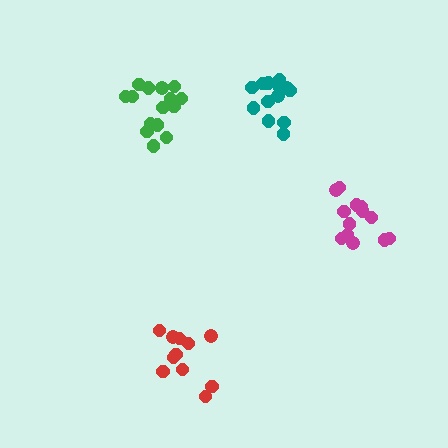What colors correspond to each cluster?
The clusters are colored: magenta, red, green, teal.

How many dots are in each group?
Group 1: 14 dots, Group 2: 11 dots, Group 3: 15 dots, Group 4: 13 dots (53 total).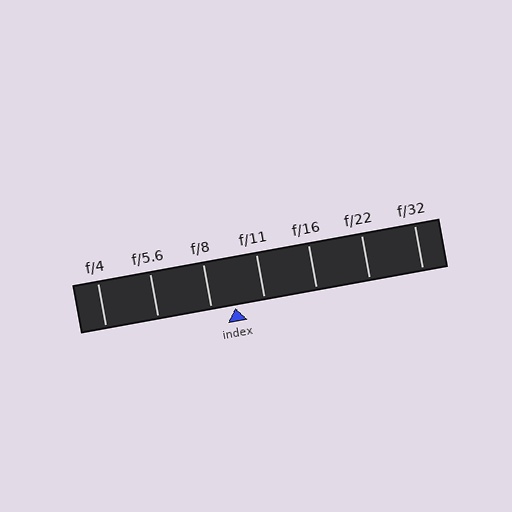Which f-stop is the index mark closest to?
The index mark is closest to f/8.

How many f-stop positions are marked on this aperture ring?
There are 7 f-stop positions marked.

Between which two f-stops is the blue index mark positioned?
The index mark is between f/8 and f/11.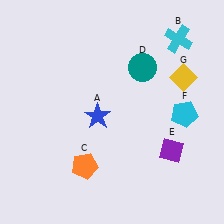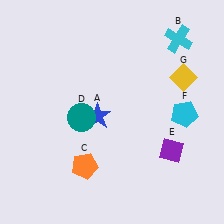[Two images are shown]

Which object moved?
The teal circle (D) moved left.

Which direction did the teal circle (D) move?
The teal circle (D) moved left.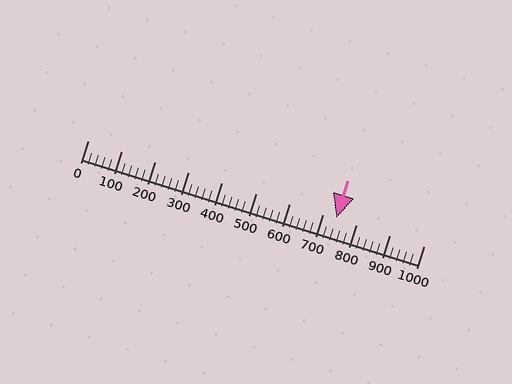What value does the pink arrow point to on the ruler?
The pink arrow points to approximately 740.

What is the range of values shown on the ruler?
The ruler shows values from 0 to 1000.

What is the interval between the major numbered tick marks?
The major tick marks are spaced 100 units apart.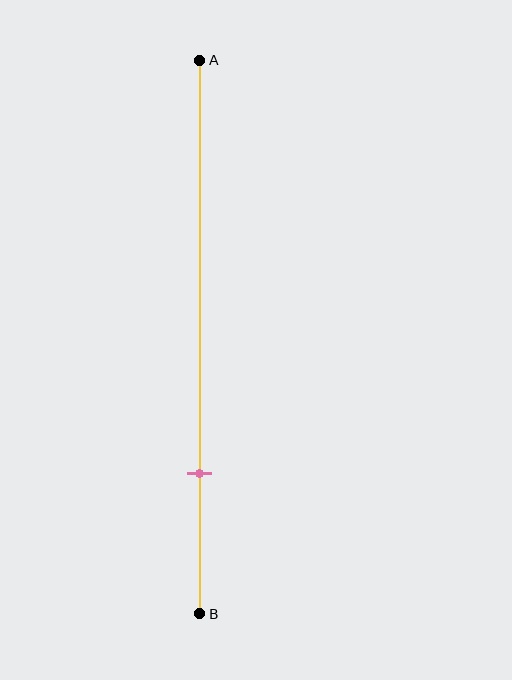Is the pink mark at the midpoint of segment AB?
No, the mark is at about 75% from A, not at the 50% midpoint.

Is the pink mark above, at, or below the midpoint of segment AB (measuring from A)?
The pink mark is below the midpoint of segment AB.